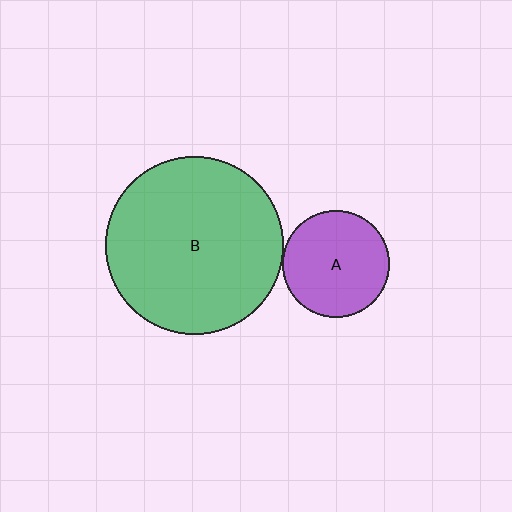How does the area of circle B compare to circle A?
Approximately 2.8 times.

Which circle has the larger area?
Circle B (green).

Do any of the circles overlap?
No, none of the circles overlap.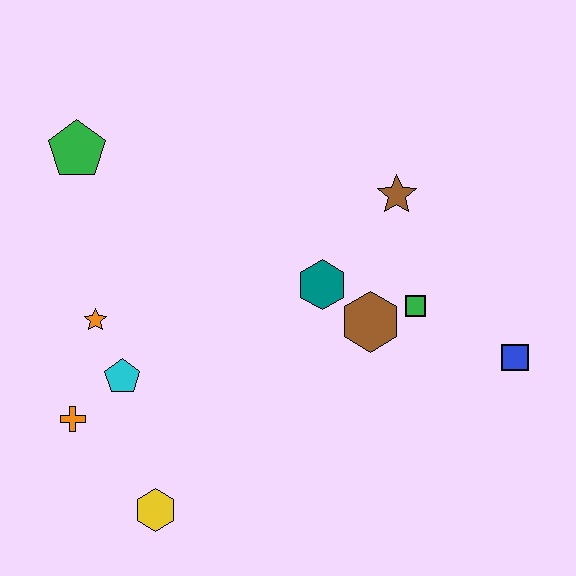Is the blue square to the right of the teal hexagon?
Yes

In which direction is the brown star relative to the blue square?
The brown star is above the blue square.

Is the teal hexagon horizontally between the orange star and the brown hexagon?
Yes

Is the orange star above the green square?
No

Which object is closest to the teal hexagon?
The brown hexagon is closest to the teal hexagon.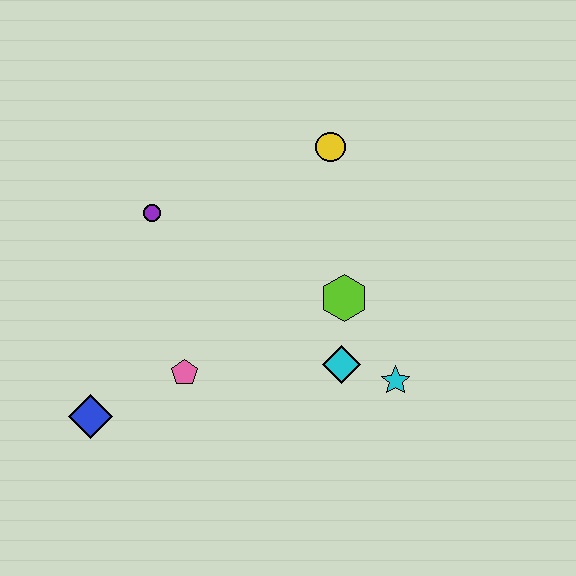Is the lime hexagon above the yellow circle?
No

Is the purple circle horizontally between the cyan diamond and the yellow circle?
No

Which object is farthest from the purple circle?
The cyan star is farthest from the purple circle.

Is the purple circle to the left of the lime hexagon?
Yes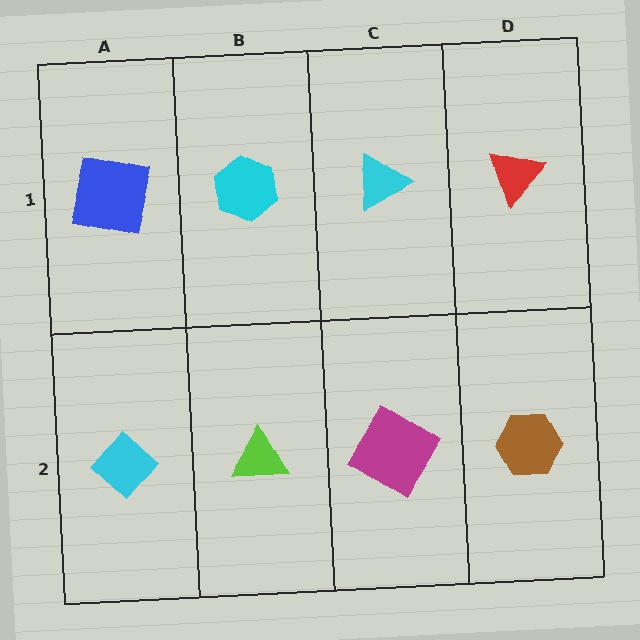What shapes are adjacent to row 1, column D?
A brown hexagon (row 2, column D), a cyan triangle (row 1, column C).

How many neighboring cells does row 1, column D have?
2.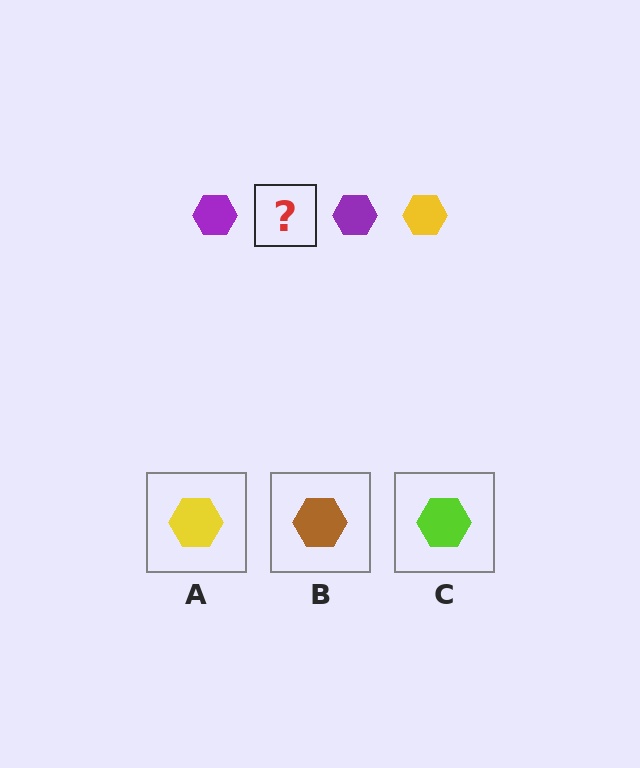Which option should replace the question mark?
Option A.